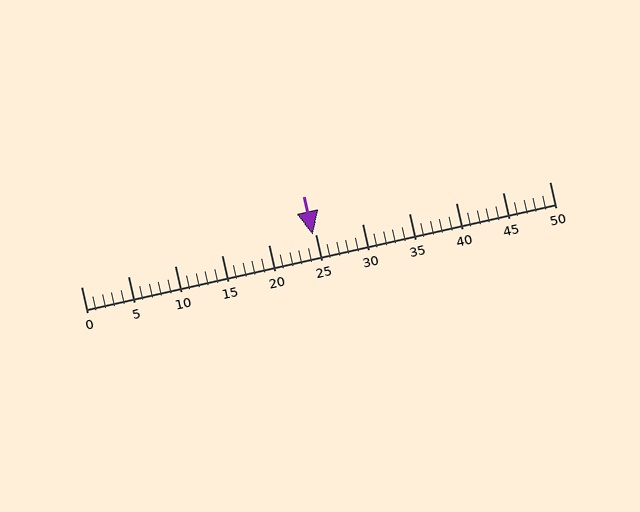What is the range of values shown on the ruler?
The ruler shows values from 0 to 50.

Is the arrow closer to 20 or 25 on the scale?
The arrow is closer to 25.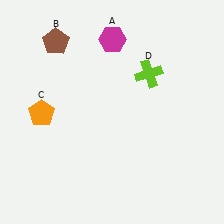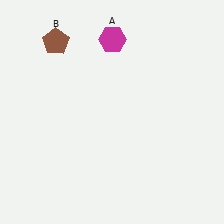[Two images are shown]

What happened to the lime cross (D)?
The lime cross (D) was removed in Image 2. It was in the top-right area of Image 1.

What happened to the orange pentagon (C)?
The orange pentagon (C) was removed in Image 2. It was in the bottom-left area of Image 1.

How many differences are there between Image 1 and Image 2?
There are 2 differences between the two images.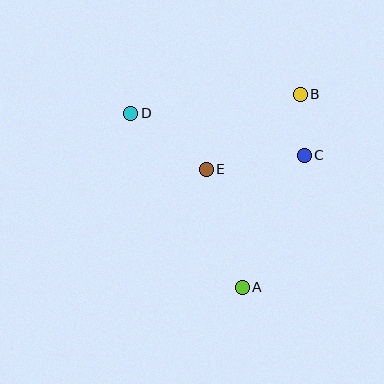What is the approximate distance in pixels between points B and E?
The distance between B and E is approximately 121 pixels.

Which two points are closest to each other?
Points B and C are closest to each other.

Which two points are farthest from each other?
Points A and D are farthest from each other.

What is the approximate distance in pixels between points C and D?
The distance between C and D is approximately 179 pixels.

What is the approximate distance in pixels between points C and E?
The distance between C and E is approximately 99 pixels.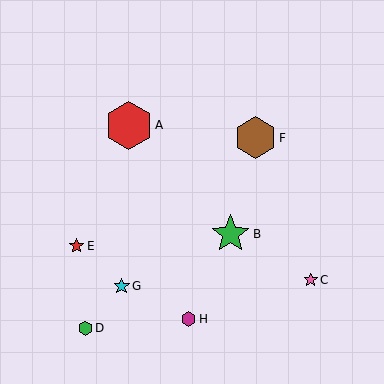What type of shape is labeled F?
Shape F is a brown hexagon.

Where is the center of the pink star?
The center of the pink star is at (311, 280).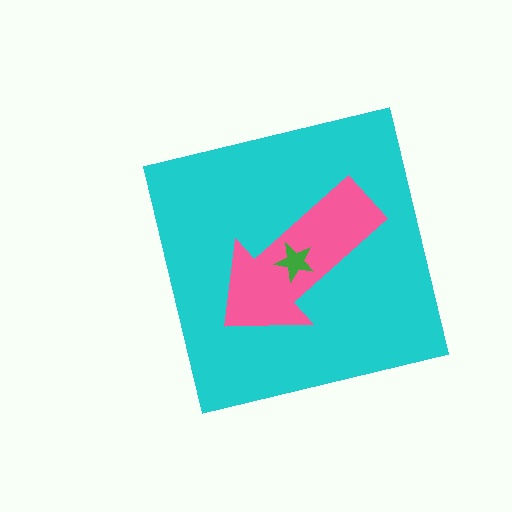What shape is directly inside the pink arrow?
The green star.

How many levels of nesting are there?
3.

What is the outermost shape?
The cyan square.